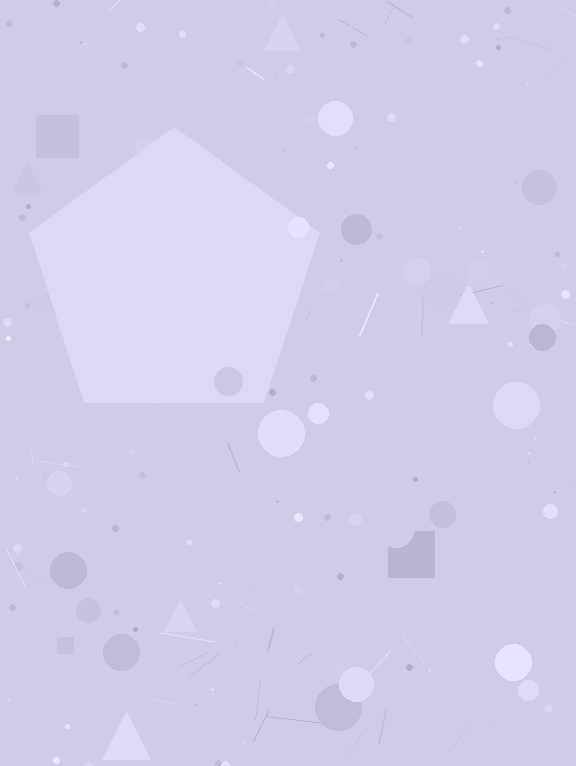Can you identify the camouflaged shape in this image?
The camouflaged shape is a pentagon.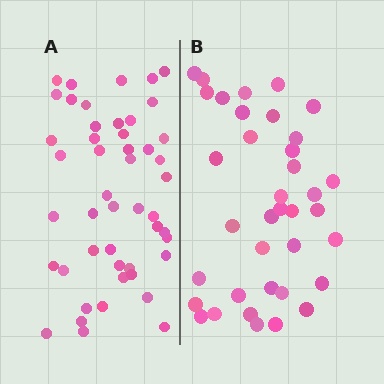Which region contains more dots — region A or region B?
Region A (the left region) has more dots.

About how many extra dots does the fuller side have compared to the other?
Region A has roughly 12 or so more dots than region B.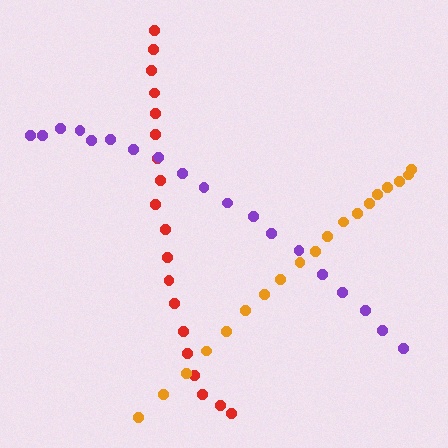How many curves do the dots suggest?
There are 3 distinct paths.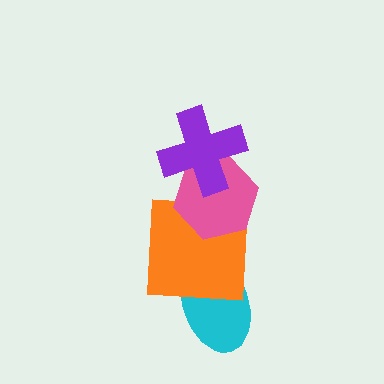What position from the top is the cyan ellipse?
The cyan ellipse is 4th from the top.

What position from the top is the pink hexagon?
The pink hexagon is 2nd from the top.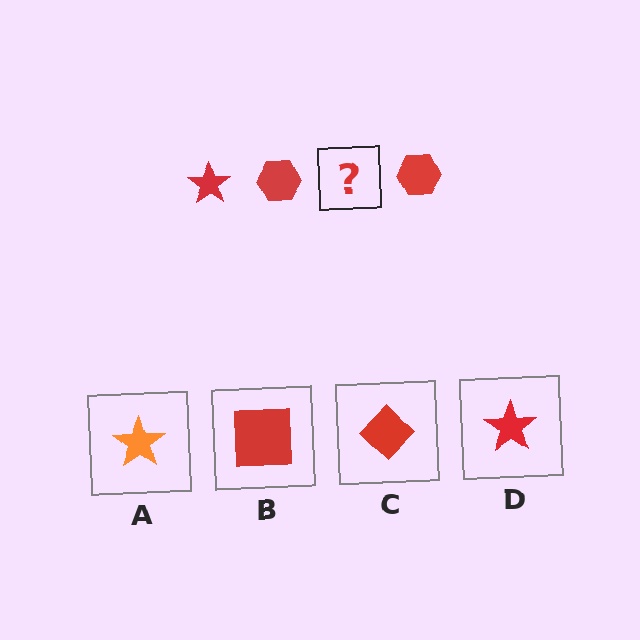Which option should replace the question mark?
Option D.